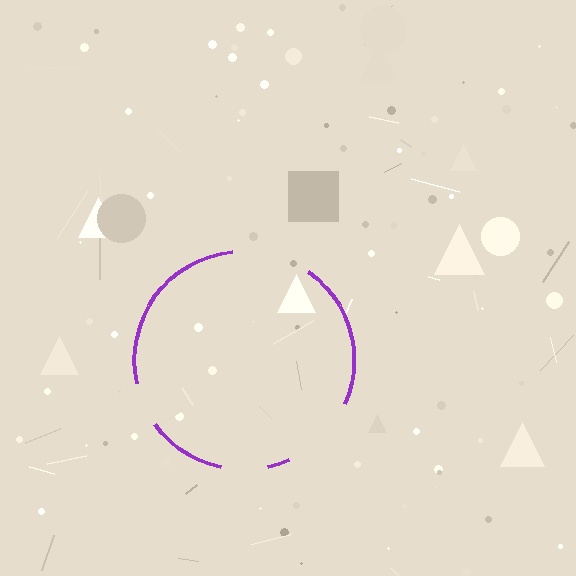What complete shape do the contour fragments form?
The contour fragments form a circle.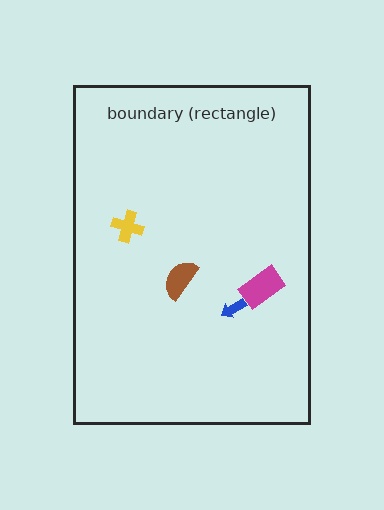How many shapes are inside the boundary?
4 inside, 0 outside.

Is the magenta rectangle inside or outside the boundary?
Inside.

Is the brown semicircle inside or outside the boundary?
Inside.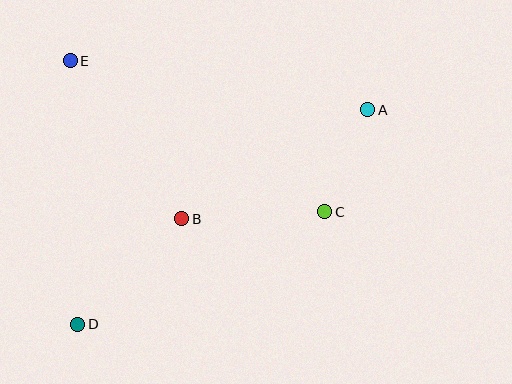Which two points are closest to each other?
Points A and C are closest to each other.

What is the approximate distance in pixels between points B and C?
The distance between B and C is approximately 143 pixels.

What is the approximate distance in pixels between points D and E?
The distance between D and E is approximately 264 pixels.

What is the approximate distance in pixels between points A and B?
The distance between A and B is approximately 216 pixels.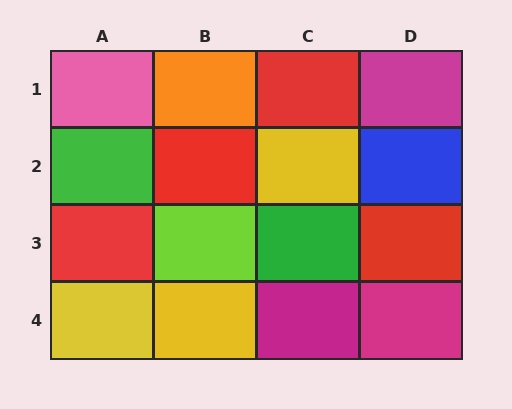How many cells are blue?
1 cell is blue.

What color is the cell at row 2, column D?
Blue.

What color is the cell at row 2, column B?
Red.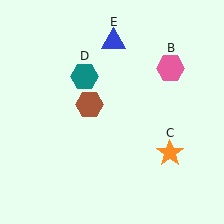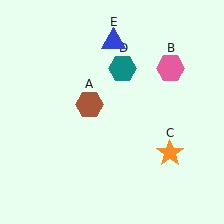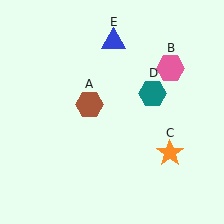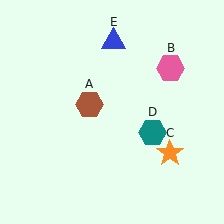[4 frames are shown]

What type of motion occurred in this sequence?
The teal hexagon (object D) rotated clockwise around the center of the scene.